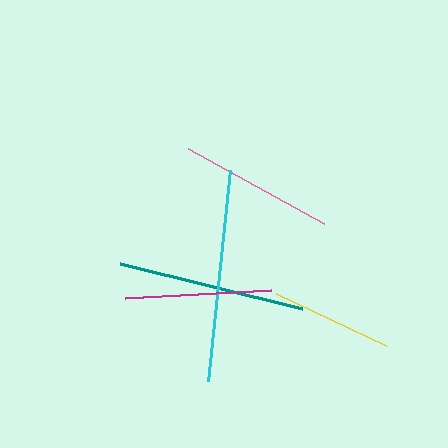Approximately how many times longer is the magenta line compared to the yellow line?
The magenta line is approximately 1.2 times the length of the yellow line.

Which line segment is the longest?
The cyan line is the longest at approximately 212 pixels.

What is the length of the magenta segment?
The magenta segment is approximately 146 pixels long.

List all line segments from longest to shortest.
From longest to shortest: cyan, teal, pink, magenta, yellow.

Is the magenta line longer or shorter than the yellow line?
The magenta line is longer than the yellow line.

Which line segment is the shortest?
The yellow line is the shortest at approximately 121 pixels.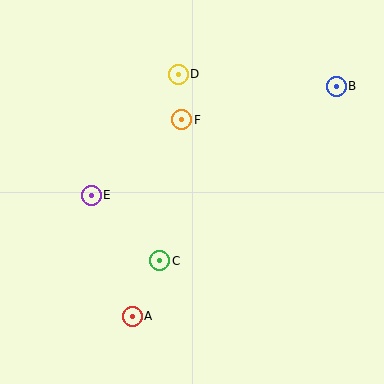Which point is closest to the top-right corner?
Point B is closest to the top-right corner.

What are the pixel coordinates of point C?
Point C is at (160, 261).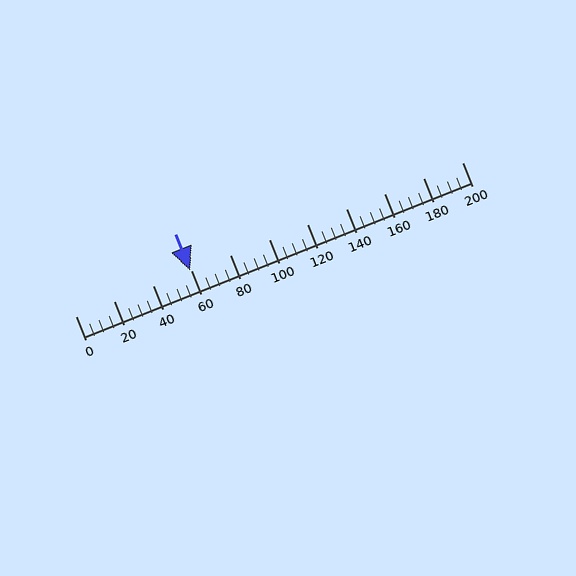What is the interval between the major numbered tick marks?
The major tick marks are spaced 20 units apart.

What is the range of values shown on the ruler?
The ruler shows values from 0 to 200.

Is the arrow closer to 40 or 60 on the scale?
The arrow is closer to 60.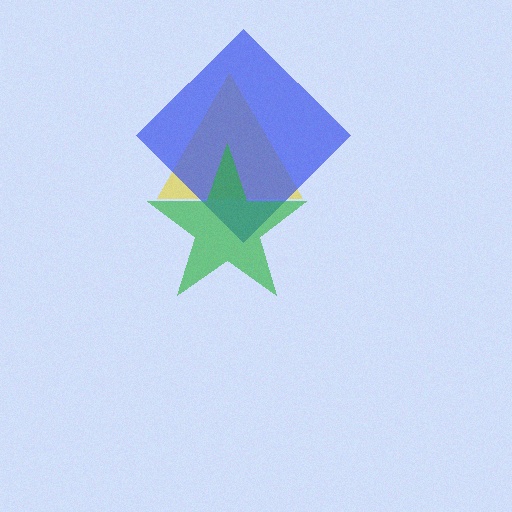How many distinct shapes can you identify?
There are 3 distinct shapes: a yellow triangle, a blue diamond, a green star.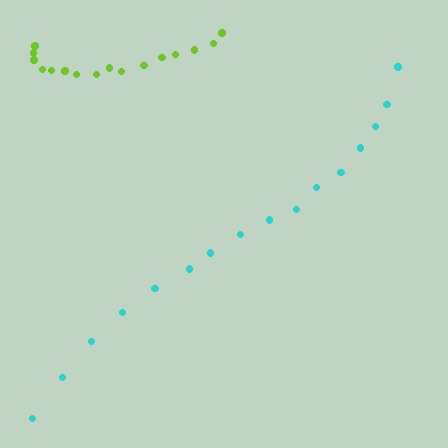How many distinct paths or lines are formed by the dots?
There are 2 distinct paths.